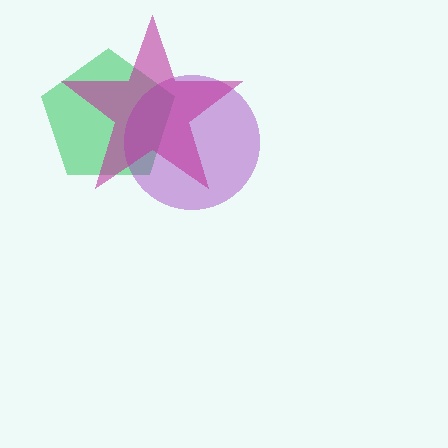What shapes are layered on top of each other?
The layered shapes are: a green pentagon, a purple circle, a magenta star.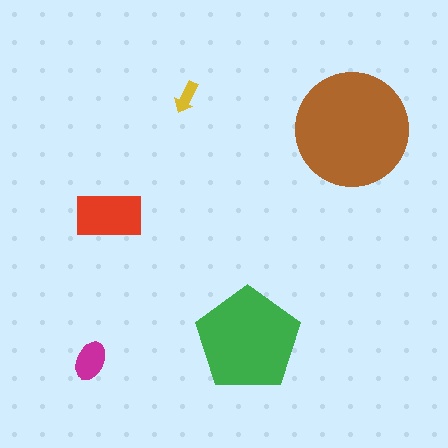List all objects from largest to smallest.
The brown circle, the green pentagon, the red rectangle, the magenta ellipse, the yellow arrow.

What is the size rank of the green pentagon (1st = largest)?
2nd.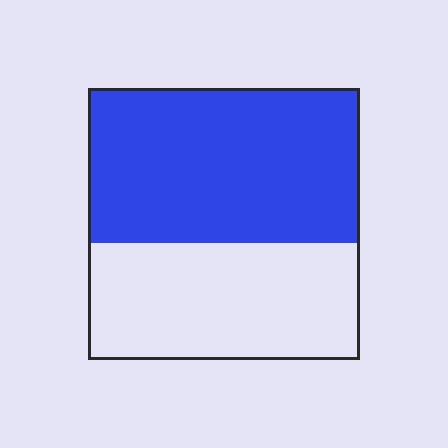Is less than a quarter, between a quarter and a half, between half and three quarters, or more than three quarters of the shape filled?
Between half and three quarters.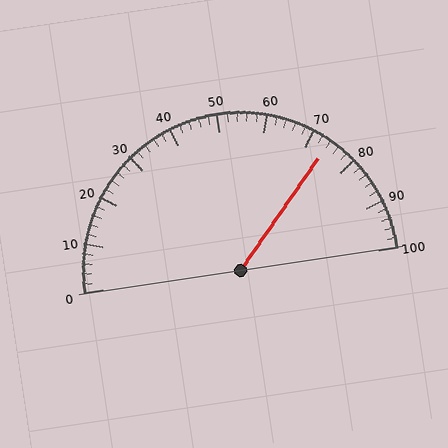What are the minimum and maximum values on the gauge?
The gauge ranges from 0 to 100.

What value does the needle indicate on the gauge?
The needle indicates approximately 74.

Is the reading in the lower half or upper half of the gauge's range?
The reading is in the upper half of the range (0 to 100).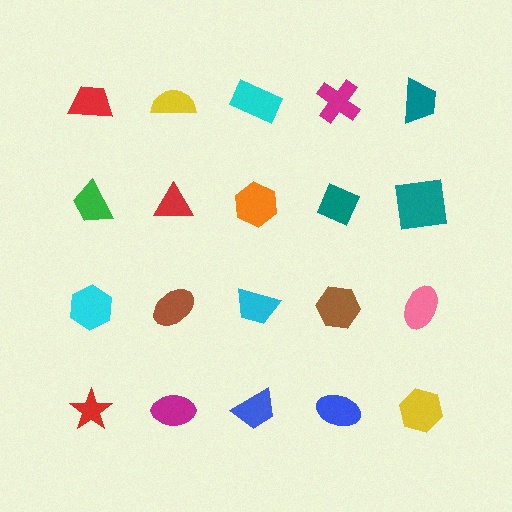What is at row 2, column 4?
A teal diamond.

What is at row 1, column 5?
A teal trapezoid.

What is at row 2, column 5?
A teal square.